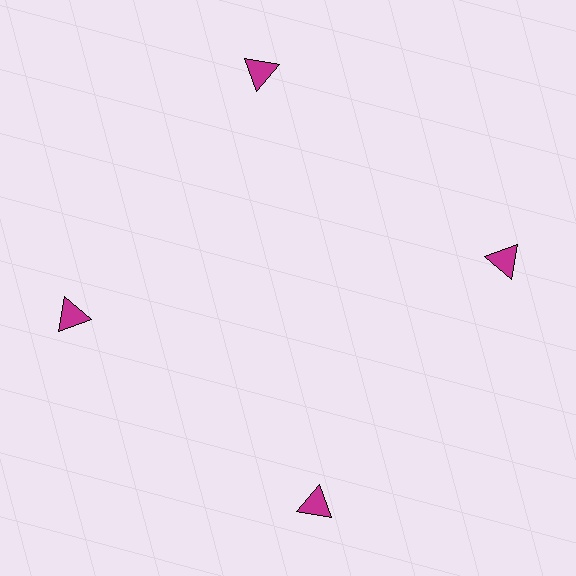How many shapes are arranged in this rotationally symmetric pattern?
There are 4 shapes, arranged in 4 groups of 1.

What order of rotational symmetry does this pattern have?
This pattern has 4-fold rotational symmetry.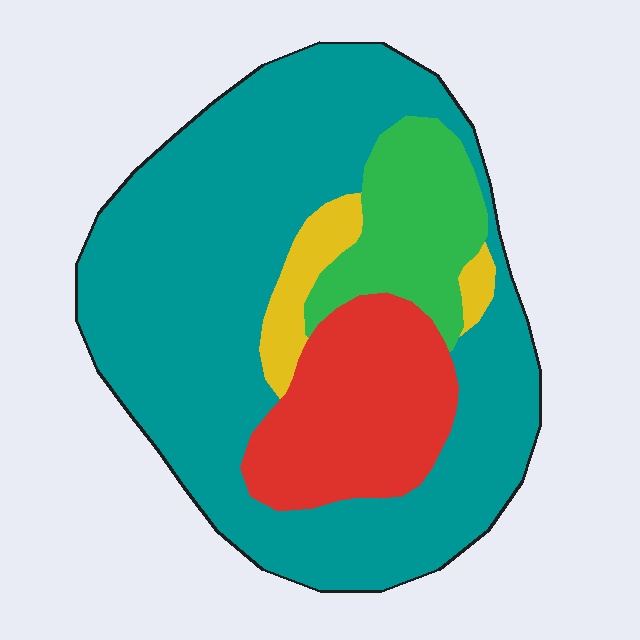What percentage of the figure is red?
Red covers 18% of the figure.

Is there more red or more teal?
Teal.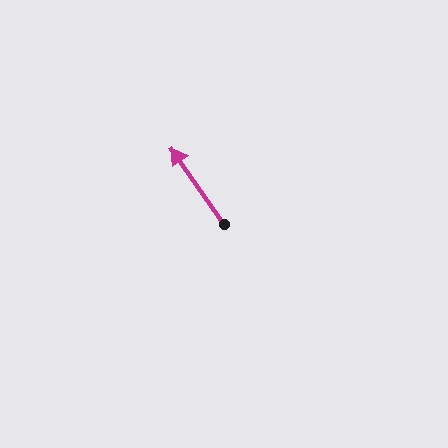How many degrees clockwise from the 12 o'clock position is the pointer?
Approximately 325 degrees.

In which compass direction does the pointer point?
Northwest.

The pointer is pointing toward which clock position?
Roughly 11 o'clock.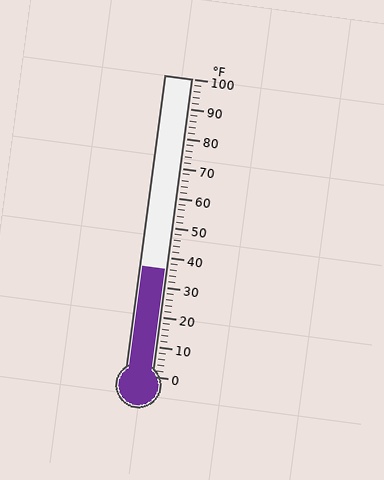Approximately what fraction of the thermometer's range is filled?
The thermometer is filled to approximately 35% of its range.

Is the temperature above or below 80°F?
The temperature is below 80°F.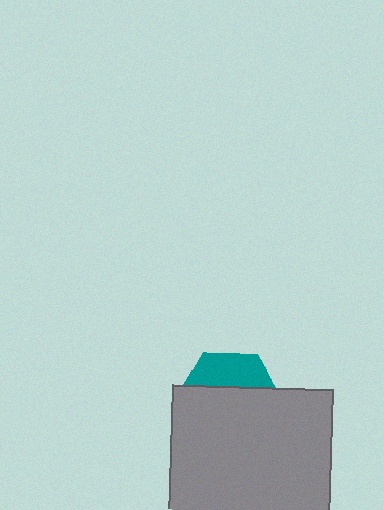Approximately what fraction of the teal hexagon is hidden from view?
Roughly 67% of the teal hexagon is hidden behind the gray square.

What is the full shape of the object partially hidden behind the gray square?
The partially hidden object is a teal hexagon.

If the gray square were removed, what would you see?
You would see the complete teal hexagon.